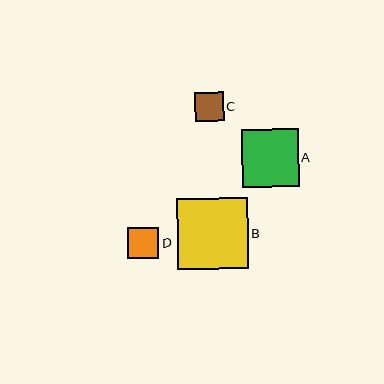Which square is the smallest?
Square C is the smallest with a size of approximately 29 pixels.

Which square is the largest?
Square B is the largest with a size of approximately 70 pixels.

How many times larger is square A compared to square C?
Square A is approximately 2.0 times the size of square C.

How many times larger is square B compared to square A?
Square B is approximately 1.2 times the size of square A.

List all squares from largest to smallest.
From largest to smallest: B, A, D, C.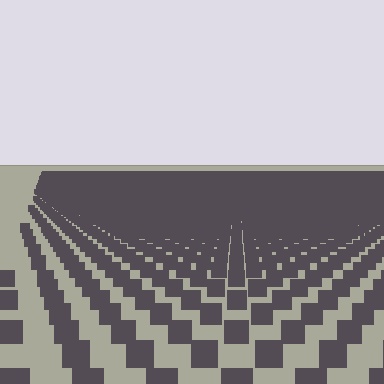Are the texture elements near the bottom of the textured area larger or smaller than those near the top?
Larger. Near the bottom, elements are closer to the viewer and appear at a bigger on-screen size.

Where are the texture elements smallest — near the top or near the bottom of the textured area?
Near the top.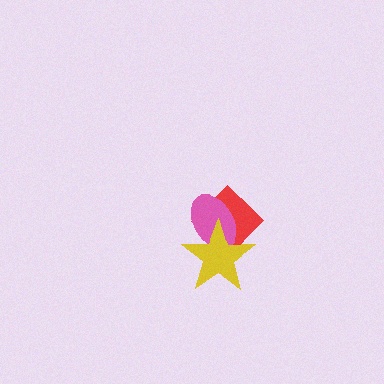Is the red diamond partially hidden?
Yes, it is partially covered by another shape.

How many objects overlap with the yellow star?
2 objects overlap with the yellow star.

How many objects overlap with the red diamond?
2 objects overlap with the red diamond.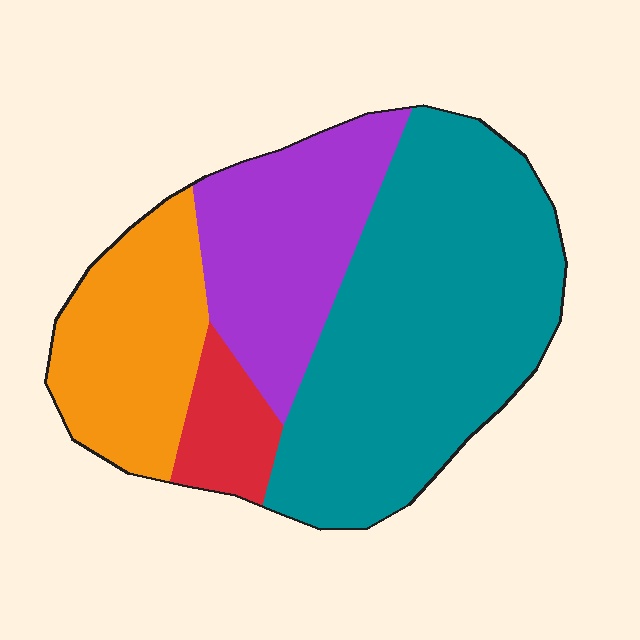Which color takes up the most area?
Teal, at roughly 50%.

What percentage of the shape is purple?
Purple covers roughly 25% of the shape.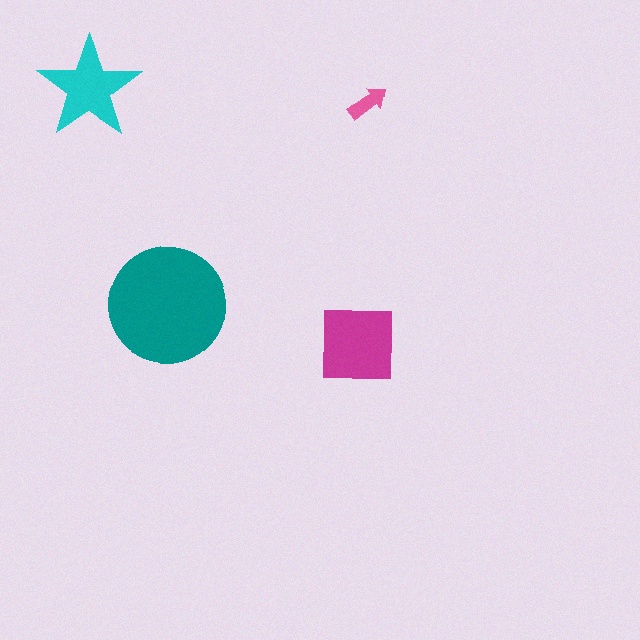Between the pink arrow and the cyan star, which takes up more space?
The cyan star.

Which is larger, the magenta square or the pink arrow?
The magenta square.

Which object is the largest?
The teal circle.